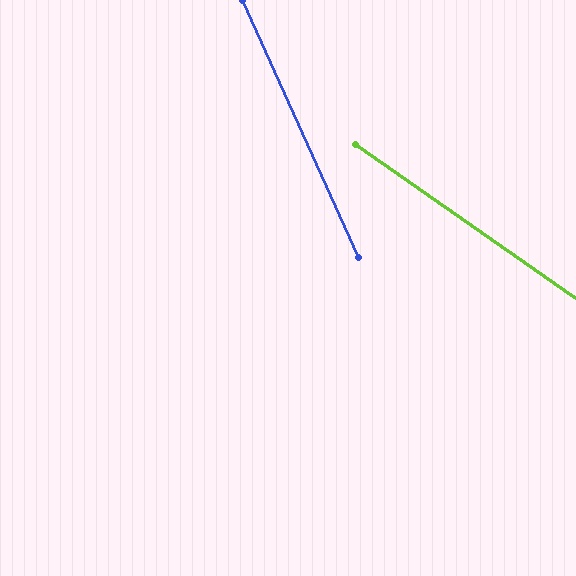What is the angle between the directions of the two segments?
Approximately 31 degrees.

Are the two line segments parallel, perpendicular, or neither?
Neither parallel nor perpendicular — they differ by about 31°.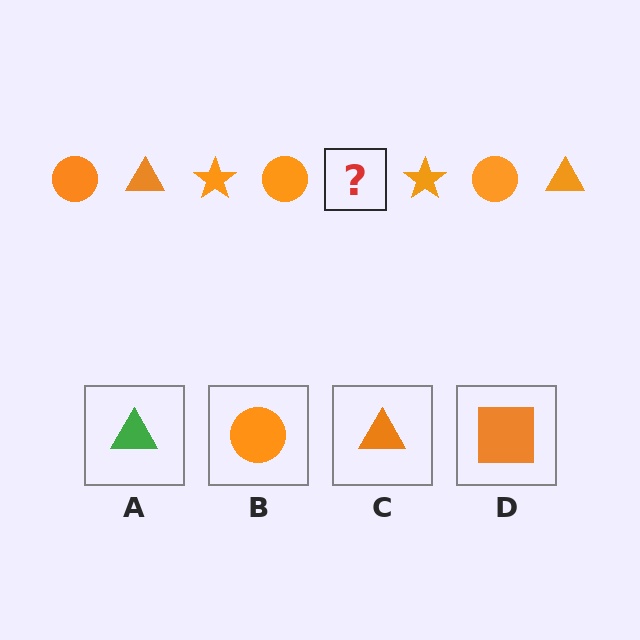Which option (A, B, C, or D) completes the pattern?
C.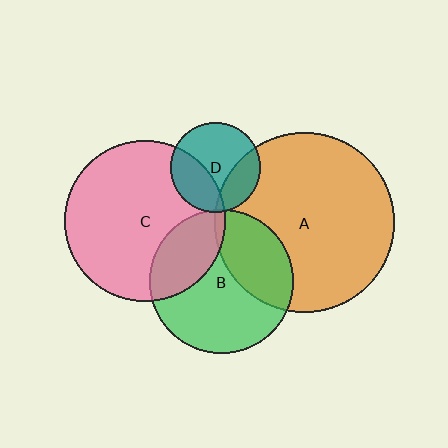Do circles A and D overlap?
Yes.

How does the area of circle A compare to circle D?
Approximately 4.0 times.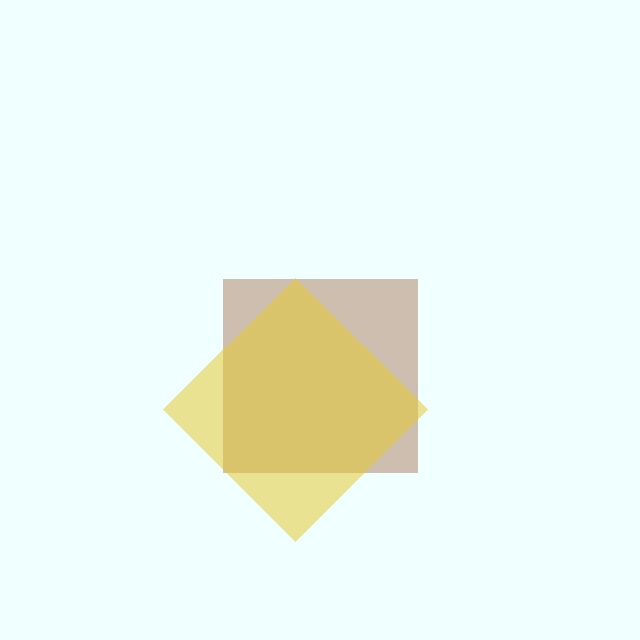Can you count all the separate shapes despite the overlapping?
Yes, there are 2 separate shapes.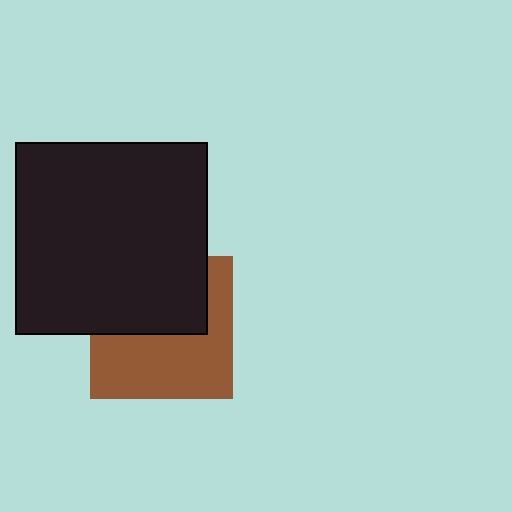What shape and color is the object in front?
The object in front is a black square.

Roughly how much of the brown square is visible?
About half of it is visible (roughly 54%).